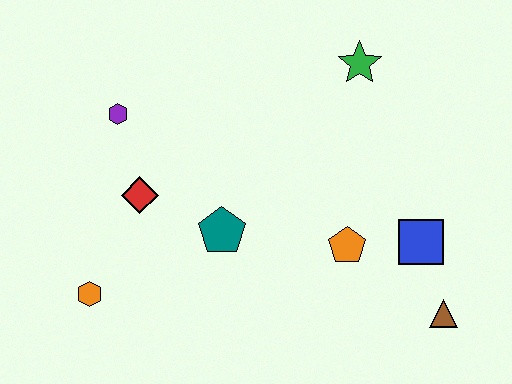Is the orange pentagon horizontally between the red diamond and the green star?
Yes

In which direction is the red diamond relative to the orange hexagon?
The red diamond is above the orange hexagon.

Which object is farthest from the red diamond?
The brown triangle is farthest from the red diamond.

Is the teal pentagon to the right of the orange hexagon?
Yes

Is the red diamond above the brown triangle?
Yes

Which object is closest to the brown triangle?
The blue square is closest to the brown triangle.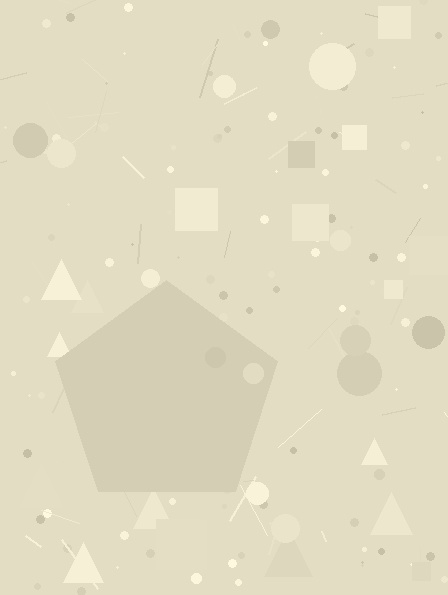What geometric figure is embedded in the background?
A pentagon is embedded in the background.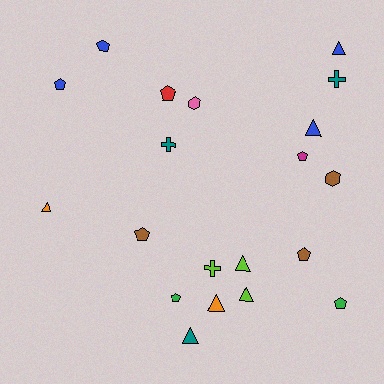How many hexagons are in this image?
There are 2 hexagons.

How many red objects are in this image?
There is 1 red object.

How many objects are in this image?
There are 20 objects.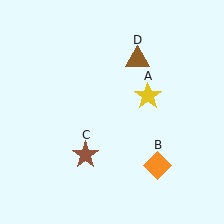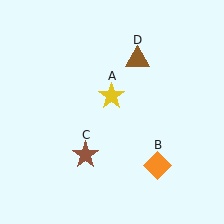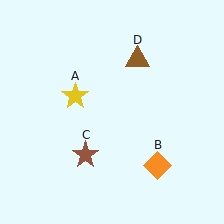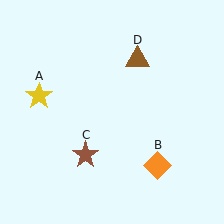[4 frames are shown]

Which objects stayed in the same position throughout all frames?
Orange diamond (object B) and brown star (object C) and brown triangle (object D) remained stationary.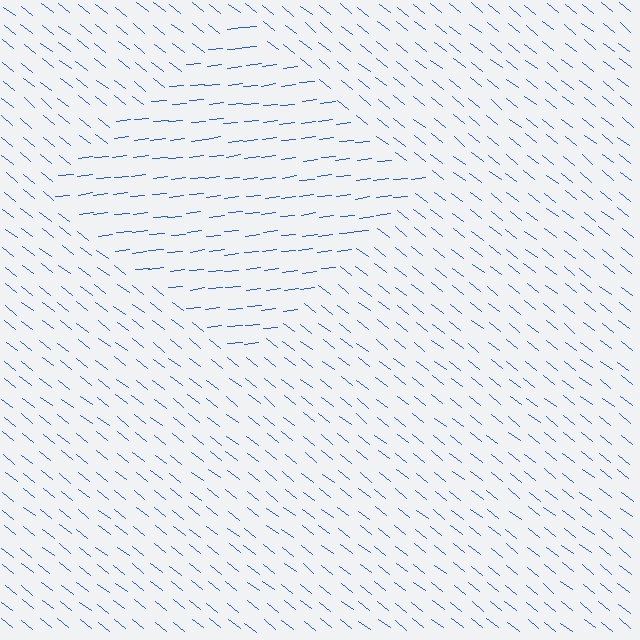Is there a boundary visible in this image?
Yes, there is a texture boundary formed by a change in line orientation.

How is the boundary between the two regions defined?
The boundary is defined purely by a change in line orientation (approximately 45 degrees difference). All lines are the same color and thickness.